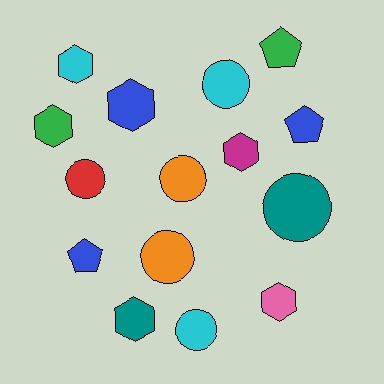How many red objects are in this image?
There is 1 red object.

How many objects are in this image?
There are 15 objects.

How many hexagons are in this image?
There are 6 hexagons.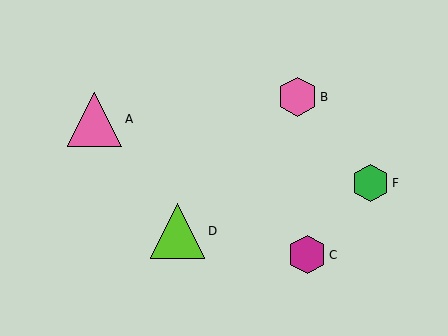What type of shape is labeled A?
Shape A is a pink triangle.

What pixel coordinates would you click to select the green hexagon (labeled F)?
Click at (370, 183) to select the green hexagon F.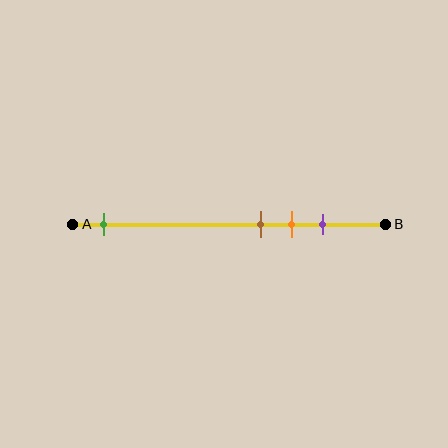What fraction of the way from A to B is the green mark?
The green mark is approximately 10% (0.1) of the way from A to B.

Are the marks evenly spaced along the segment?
No, the marks are not evenly spaced.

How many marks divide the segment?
There are 4 marks dividing the segment.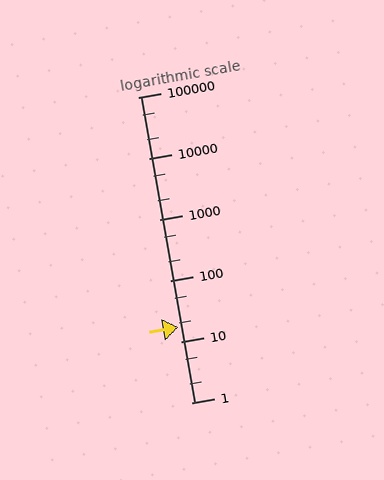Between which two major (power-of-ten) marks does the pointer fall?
The pointer is between 10 and 100.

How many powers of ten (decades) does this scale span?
The scale spans 5 decades, from 1 to 100000.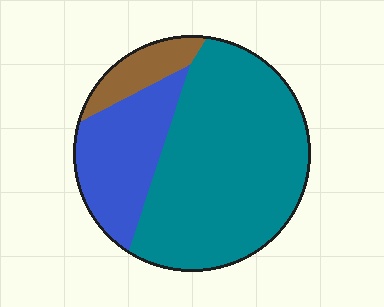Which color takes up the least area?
Brown, at roughly 10%.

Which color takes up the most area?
Teal, at roughly 65%.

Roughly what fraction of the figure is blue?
Blue covers around 25% of the figure.